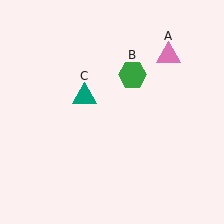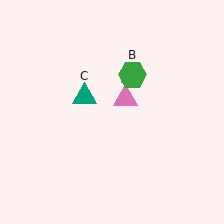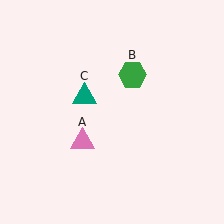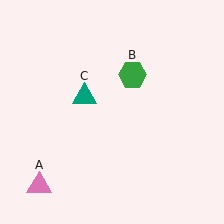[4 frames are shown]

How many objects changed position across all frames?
1 object changed position: pink triangle (object A).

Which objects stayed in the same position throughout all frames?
Green hexagon (object B) and teal triangle (object C) remained stationary.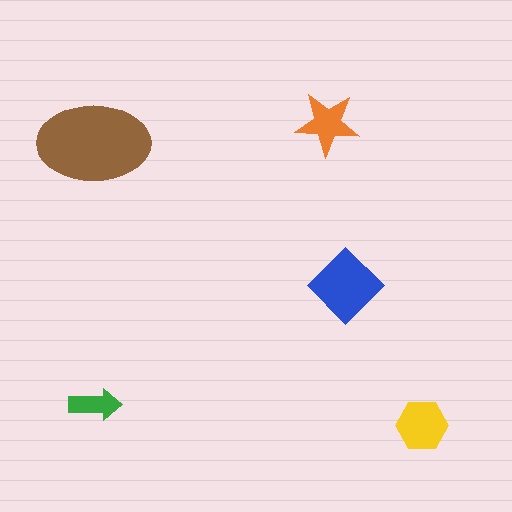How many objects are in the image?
There are 5 objects in the image.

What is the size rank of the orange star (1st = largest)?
4th.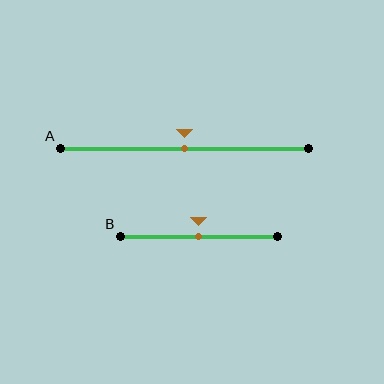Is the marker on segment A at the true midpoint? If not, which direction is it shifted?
Yes, the marker on segment A is at the true midpoint.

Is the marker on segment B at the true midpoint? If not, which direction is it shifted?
Yes, the marker on segment B is at the true midpoint.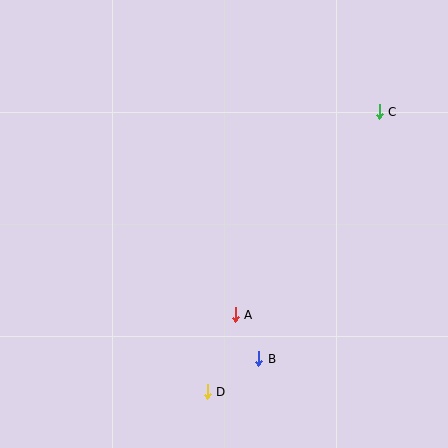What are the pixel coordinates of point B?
Point B is at (259, 359).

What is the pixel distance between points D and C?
The distance between D and C is 329 pixels.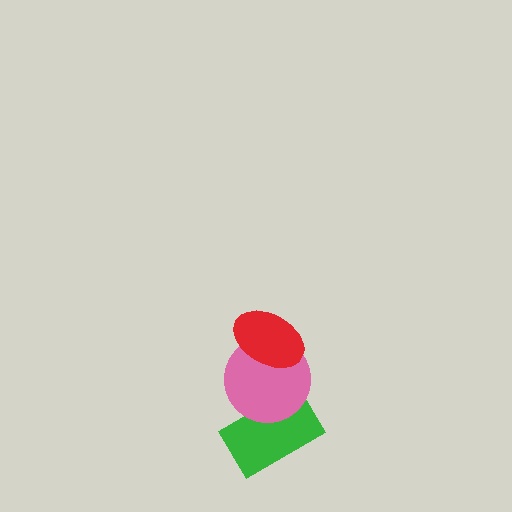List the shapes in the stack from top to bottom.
From top to bottom: the red ellipse, the pink circle, the green rectangle.